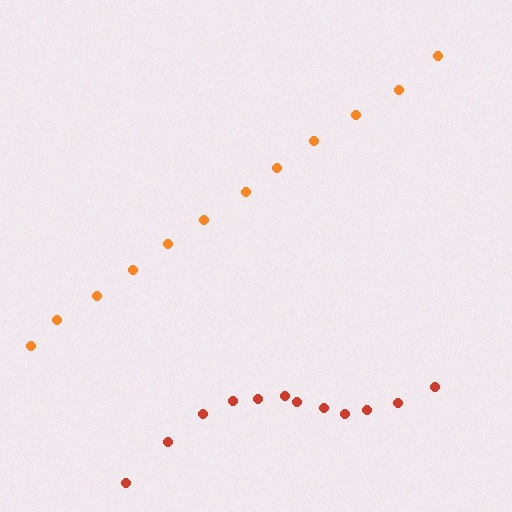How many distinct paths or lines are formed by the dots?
There are 2 distinct paths.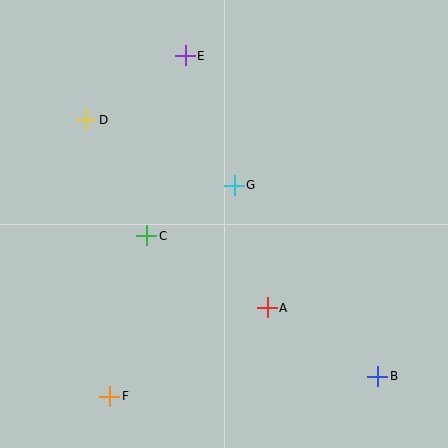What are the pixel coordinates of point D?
Point D is at (87, 120).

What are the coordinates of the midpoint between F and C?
The midpoint between F and C is at (128, 316).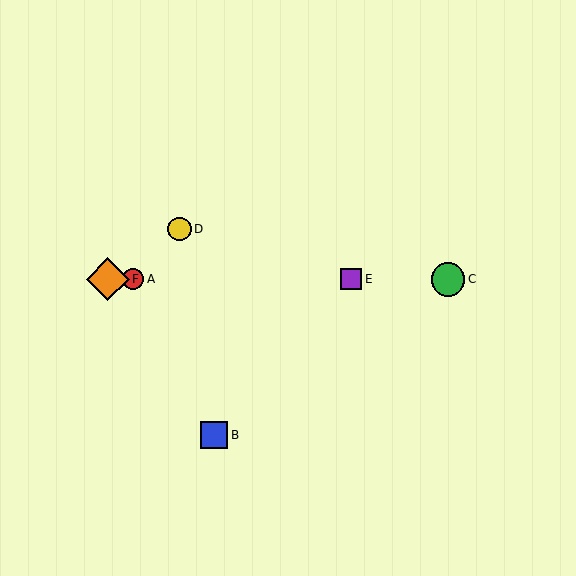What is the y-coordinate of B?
Object B is at y≈435.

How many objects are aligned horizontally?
4 objects (A, C, E, F) are aligned horizontally.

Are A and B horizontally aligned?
No, A is at y≈279 and B is at y≈435.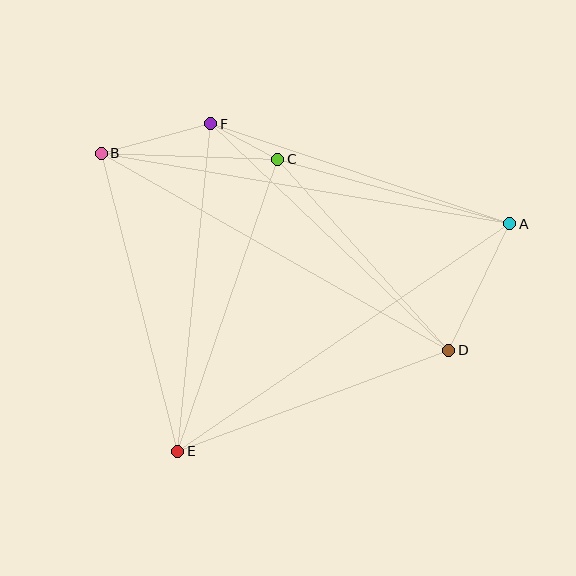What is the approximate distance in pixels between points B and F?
The distance between B and F is approximately 113 pixels.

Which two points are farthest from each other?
Points A and B are farthest from each other.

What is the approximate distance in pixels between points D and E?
The distance between D and E is approximately 289 pixels.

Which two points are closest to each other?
Points C and F are closest to each other.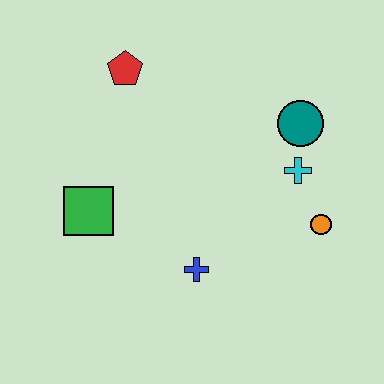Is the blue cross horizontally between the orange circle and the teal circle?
No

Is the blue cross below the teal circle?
Yes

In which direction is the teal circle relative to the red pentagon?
The teal circle is to the right of the red pentagon.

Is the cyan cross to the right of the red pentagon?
Yes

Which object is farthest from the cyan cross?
The green square is farthest from the cyan cross.